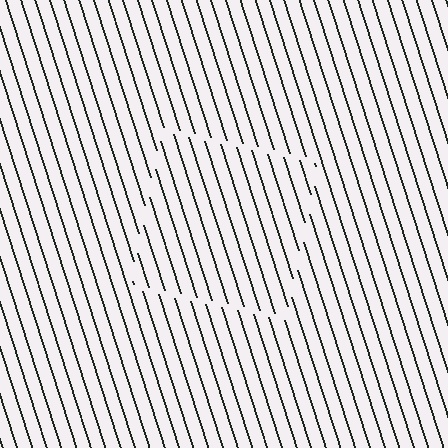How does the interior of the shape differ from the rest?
The interior of the shape contains the same grating, shifted by half a period — the contour is defined by the phase discontinuity where line-ends from the inner and outer gratings abut.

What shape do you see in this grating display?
An illusory square. The interior of the shape contains the same grating, shifted by half a period — the contour is defined by the phase discontinuity where line-ends from the inner and outer gratings abut.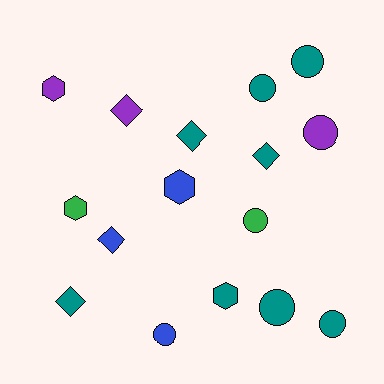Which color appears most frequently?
Teal, with 8 objects.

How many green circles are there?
There is 1 green circle.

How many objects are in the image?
There are 16 objects.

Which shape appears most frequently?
Circle, with 7 objects.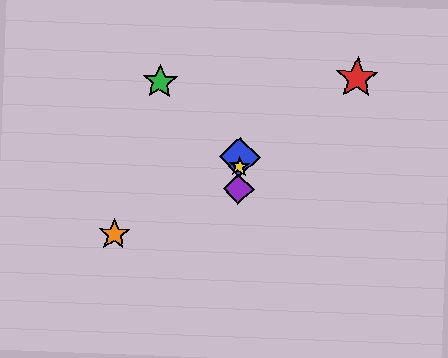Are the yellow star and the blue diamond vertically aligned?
Yes, both are at x≈239.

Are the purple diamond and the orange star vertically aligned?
No, the purple diamond is at x≈238 and the orange star is at x≈114.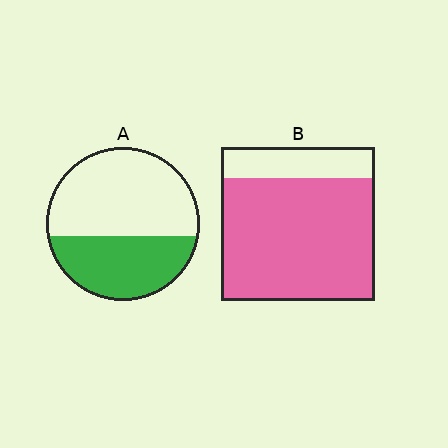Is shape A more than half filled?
No.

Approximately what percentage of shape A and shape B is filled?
A is approximately 40% and B is approximately 80%.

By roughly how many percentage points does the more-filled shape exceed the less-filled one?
By roughly 40 percentage points (B over A).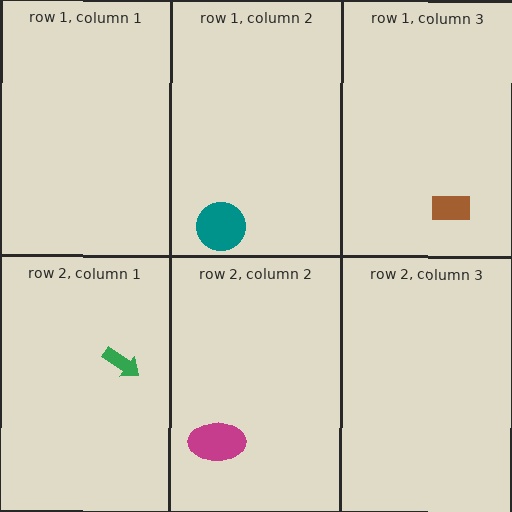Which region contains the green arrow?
The row 2, column 1 region.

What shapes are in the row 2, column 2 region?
The magenta ellipse.